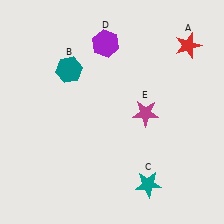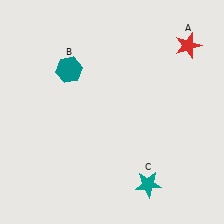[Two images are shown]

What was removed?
The purple hexagon (D), the magenta star (E) were removed in Image 2.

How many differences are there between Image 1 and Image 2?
There are 2 differences between the two images.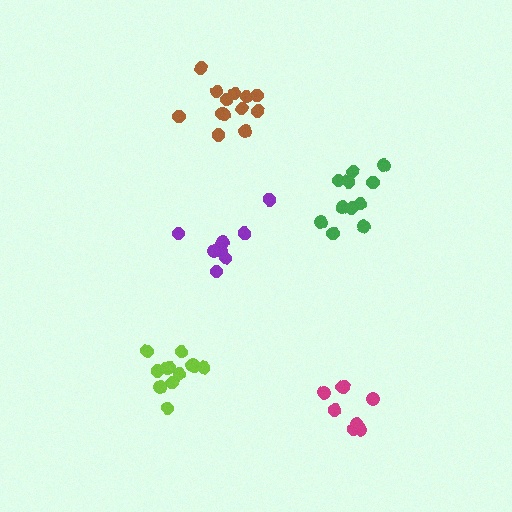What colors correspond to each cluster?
The clusters are colored: green, purple, brown, lime, magenta.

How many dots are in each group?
Group 1: 12 dots, Group 2: 9 dots, Group 3: 13 dots, Group 4: 12 dots, Group 5: 8 dots (54 total).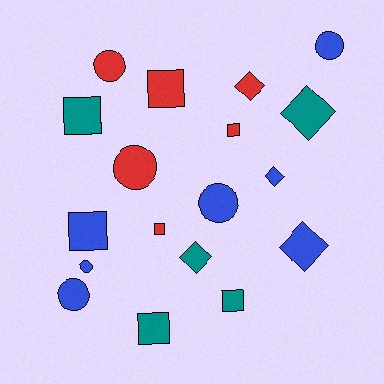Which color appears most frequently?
Blue, with 7 objects.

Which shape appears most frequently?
Square, with 7 objects.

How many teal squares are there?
There are 3 teal squares.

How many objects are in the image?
There are 18 objects.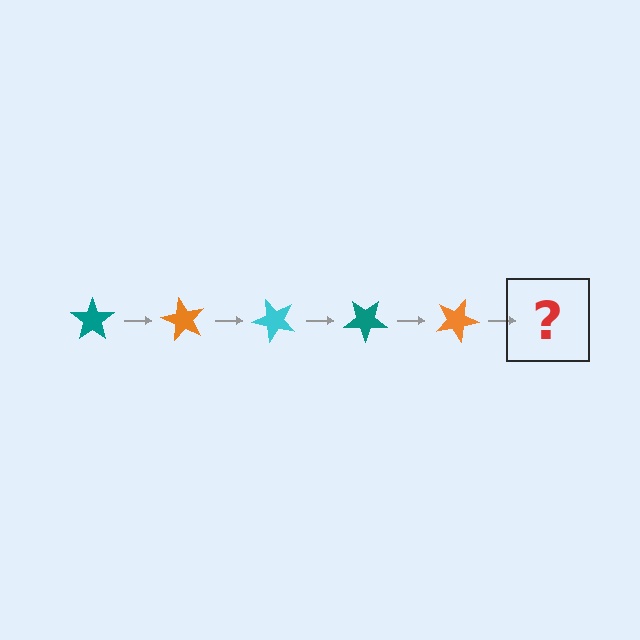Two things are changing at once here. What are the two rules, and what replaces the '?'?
The two rules are that it rotates 60 degrees each step and the color cycles through teal, orange, and cyan. The '?' should be a cyan star, rotated 300 degrees from the start.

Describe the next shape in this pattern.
It should be a cyan star, rotated 300 degrees from the start.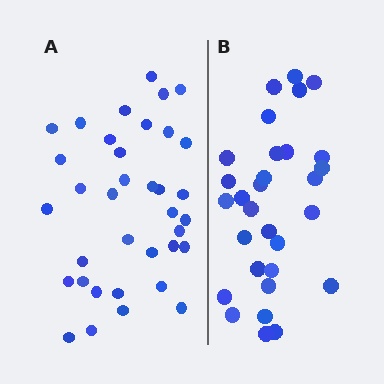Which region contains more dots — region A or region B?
Region A (the left region) has more dots.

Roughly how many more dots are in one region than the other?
Region A has about 6 more dots than region B.